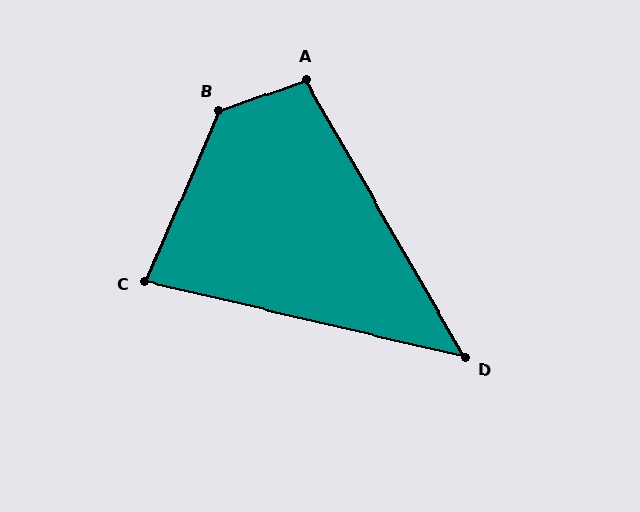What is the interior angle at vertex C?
Approximately 80 degrees (acute).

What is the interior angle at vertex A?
Approximately 100 degrees (obtuse).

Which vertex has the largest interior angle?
B, at approximately 133 degrees.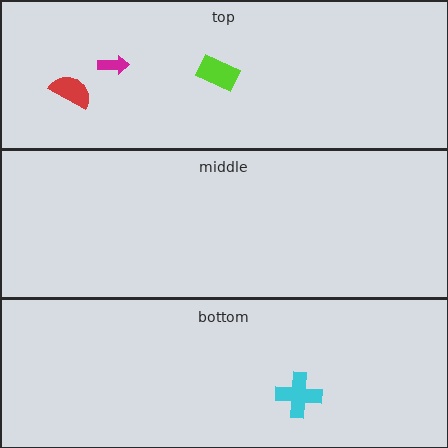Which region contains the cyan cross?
The bottom region.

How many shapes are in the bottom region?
1.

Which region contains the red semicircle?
The top region.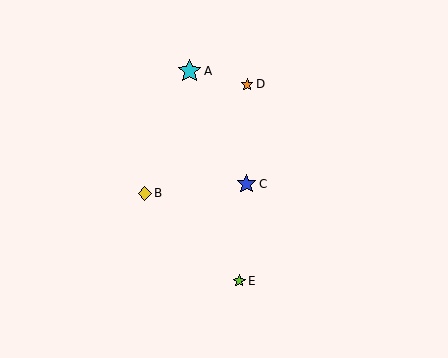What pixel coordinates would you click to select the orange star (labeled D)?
Click at (247, 84) to select the orange star D.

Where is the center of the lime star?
The center of the lime star is at (239, 281).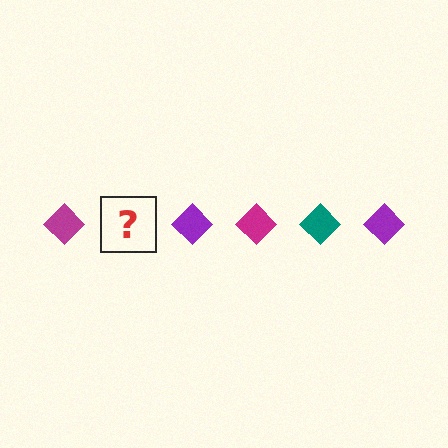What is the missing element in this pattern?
The missing element is a teal diamond.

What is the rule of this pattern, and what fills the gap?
The rule is that the pattern cycles through magenta, teal, purple diamonds. The gap should be filled with a teal diamond.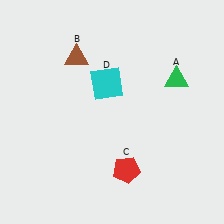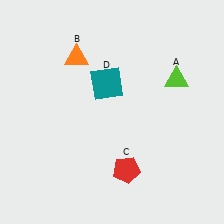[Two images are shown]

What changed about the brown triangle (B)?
In Image 1, B is brown. In Image 2, it changed to orange.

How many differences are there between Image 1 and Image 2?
There are 3 differences between the two images.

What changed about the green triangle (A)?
In Image 1, A is green. In Image 2, it changed to lime.